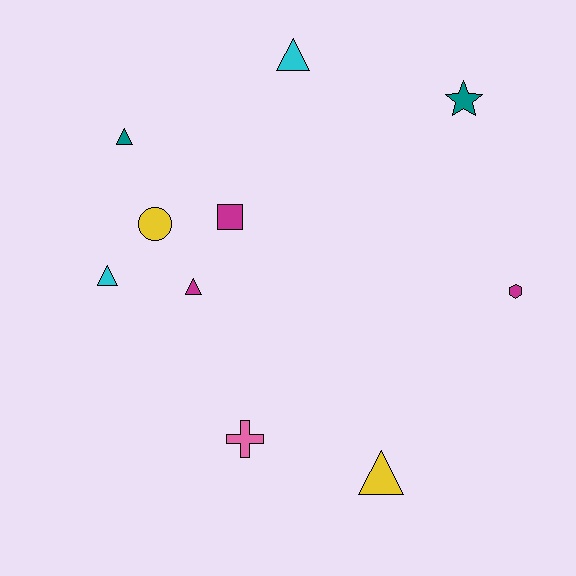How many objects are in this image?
There are 10 objects.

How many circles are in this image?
There is 1 circle.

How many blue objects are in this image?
There are no blue objects.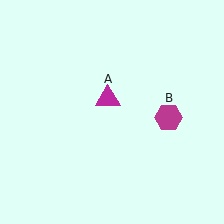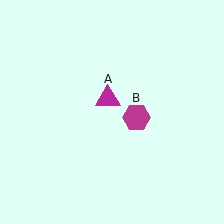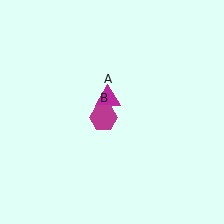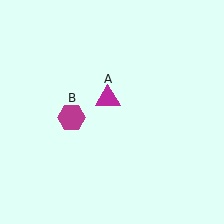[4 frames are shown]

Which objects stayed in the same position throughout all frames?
Magenta triangle (object A) remained stationary.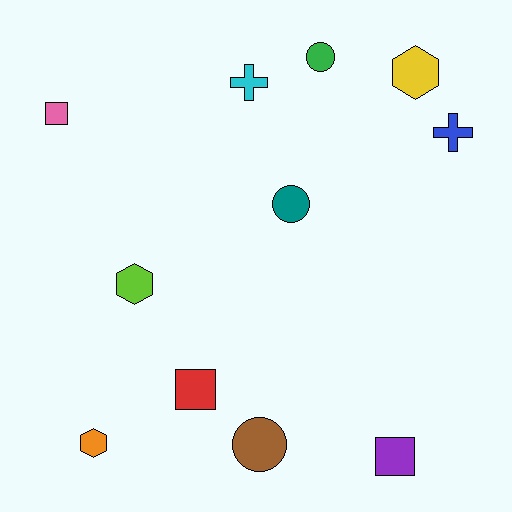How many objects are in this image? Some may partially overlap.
There are 11 objects.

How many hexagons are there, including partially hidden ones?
There are 3 hexagons.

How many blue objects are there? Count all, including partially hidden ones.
There is 1 blue object.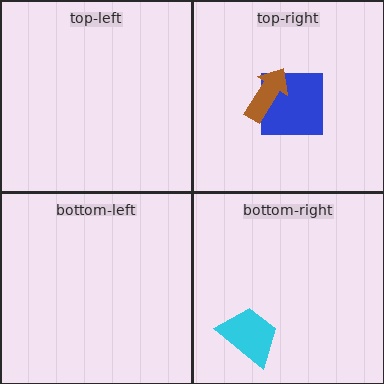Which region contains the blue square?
The top-right region.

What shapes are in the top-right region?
The blue square, the brown arrow.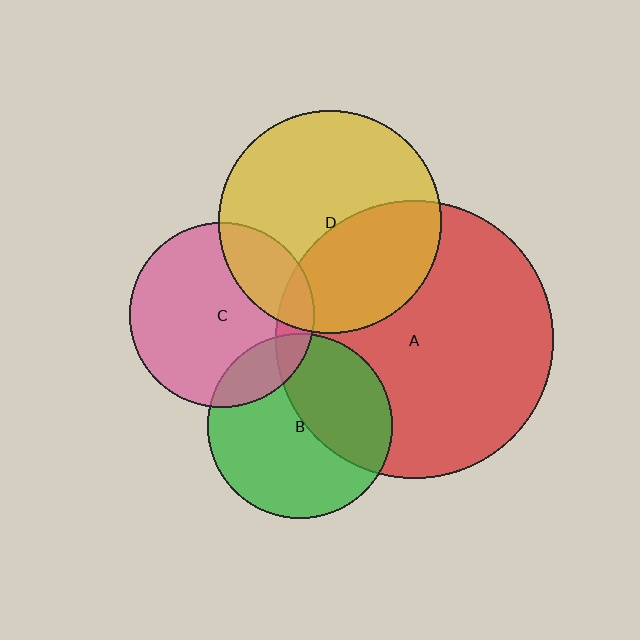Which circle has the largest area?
Circle A (red).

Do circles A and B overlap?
Yes.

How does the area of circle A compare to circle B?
Approximately 2.3 times.